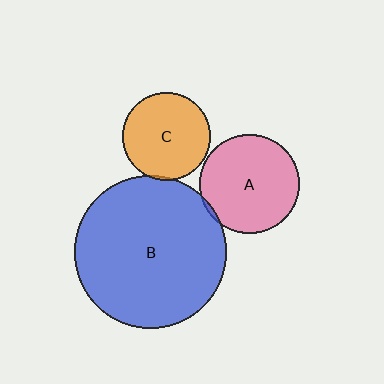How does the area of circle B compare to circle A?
Approximately 2.3 times.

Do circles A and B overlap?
Yes.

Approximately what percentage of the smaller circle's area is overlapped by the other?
Approximately 5%.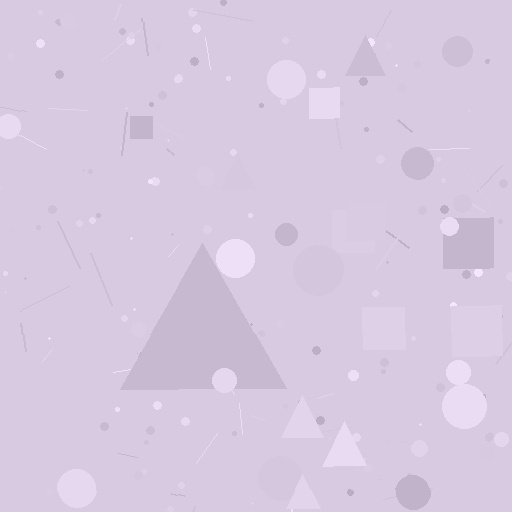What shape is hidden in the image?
A triangle is hidden in the image.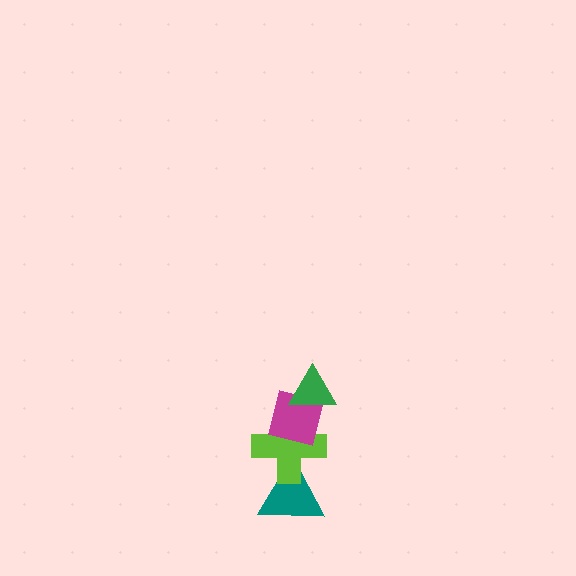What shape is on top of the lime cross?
The magenta square is on top of the lime cross.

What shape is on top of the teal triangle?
The lime cross is on top of the teal triangle.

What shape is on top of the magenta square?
The green triangle is on top of the magenta square.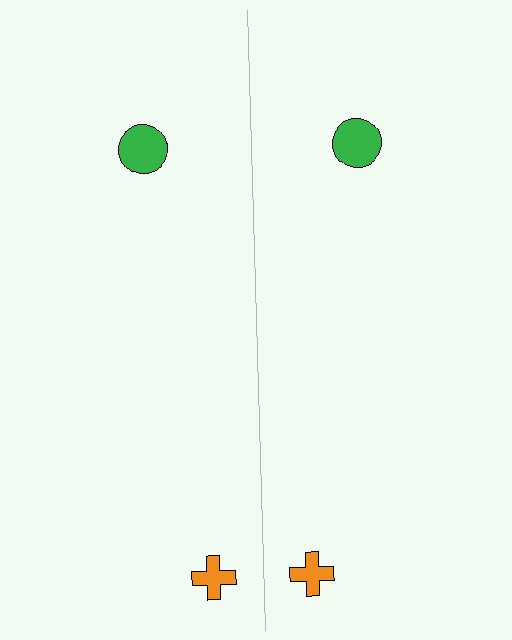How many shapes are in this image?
There are 4 shapes in this image.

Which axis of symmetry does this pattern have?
The pattern has a vertical axis of symmetry running through the center of the image.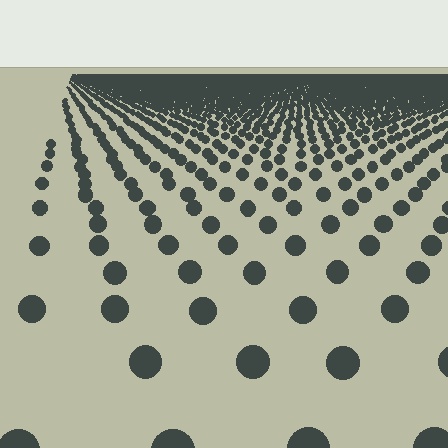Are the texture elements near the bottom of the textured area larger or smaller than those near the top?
Larger. Near the bottom, elements are closer to the viewer and appear at a bigger on-screen size.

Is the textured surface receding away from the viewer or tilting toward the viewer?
The surface is receding away from the viewer. Texture elements get smaller and denser toward the top.